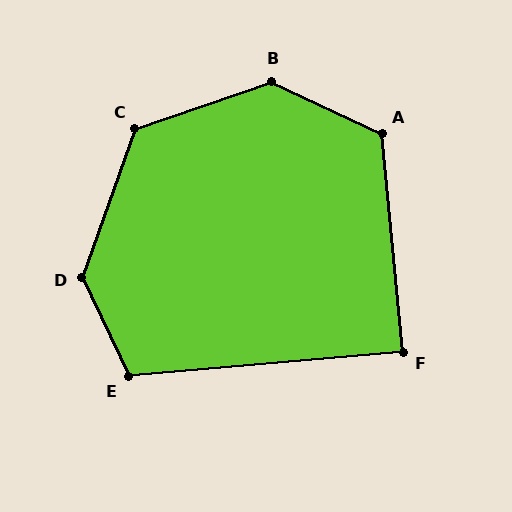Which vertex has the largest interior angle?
B, at approximately 135 degrees.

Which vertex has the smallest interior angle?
F, at approximately 90 degrees.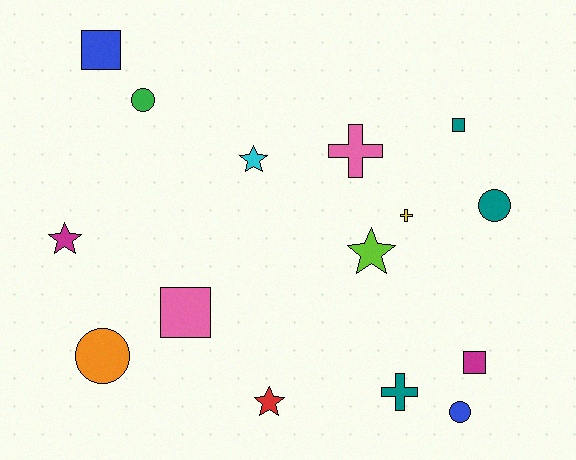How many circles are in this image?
There are 4 circles.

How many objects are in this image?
There are 15 objects.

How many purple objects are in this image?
There are no purple objects.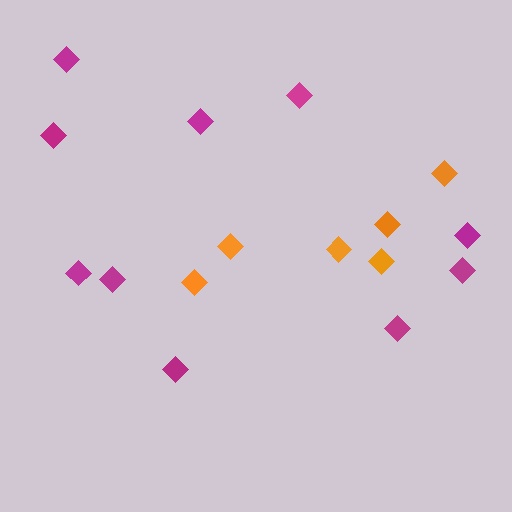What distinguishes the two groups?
There are 2 groups: one group of orange diamonds (6) and one group of magenta diamonds (10).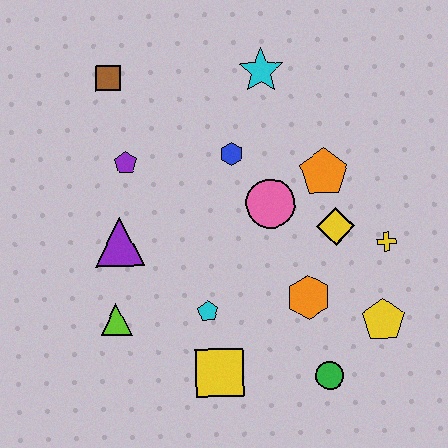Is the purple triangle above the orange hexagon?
Yes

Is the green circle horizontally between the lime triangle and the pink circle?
No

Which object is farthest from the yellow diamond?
The brown square is farthest from the yellow diamond.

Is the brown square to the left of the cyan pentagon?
Yes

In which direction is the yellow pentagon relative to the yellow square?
The yellow pentagon is to the right of the yellow square.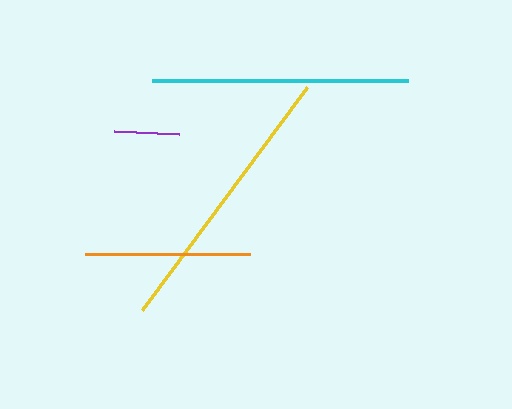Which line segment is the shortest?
The purple line is the shortest at approximately 65 pixels.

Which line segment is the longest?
The yellow line is the longest at approximately 278 pixels.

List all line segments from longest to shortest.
From longest to shortest: yellow, cyan, orange, purple.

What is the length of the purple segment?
The purple segment is approximately 65 pixels long.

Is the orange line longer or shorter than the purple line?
The orange line is longer than the purple line.